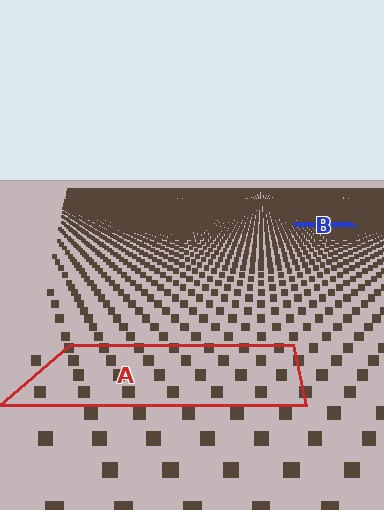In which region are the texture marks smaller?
The texture marks are smaller in region B, because it is farther away.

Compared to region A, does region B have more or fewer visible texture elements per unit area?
Region B has more texture elements per unit area — they are packed more densely because it is farther away.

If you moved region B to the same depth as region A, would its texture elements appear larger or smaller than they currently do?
They would appear larger. At a closer depth, the same texture elements are projected at a bigger on-screen size.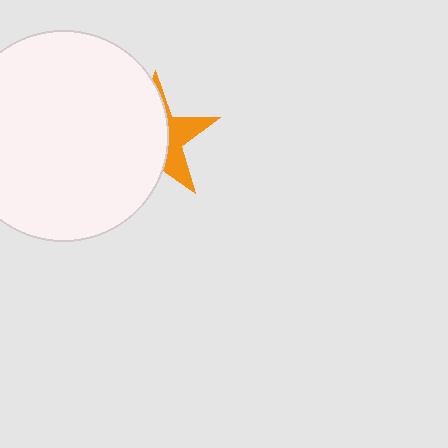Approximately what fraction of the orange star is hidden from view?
Roughly 65% of the orange star is hidden behind the white circle.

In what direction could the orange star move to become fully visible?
The orange star could move right. That would shift it out from behind the white circle entirely.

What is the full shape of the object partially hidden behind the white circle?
The partially hidden object is an orange star.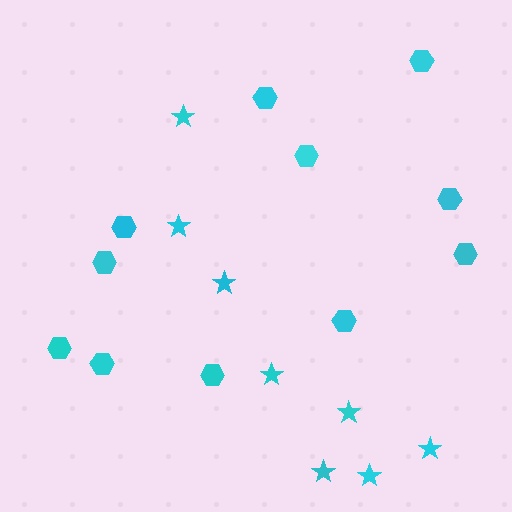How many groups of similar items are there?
There are 2 groups: one group of stars (8) and one group of hexagons (11).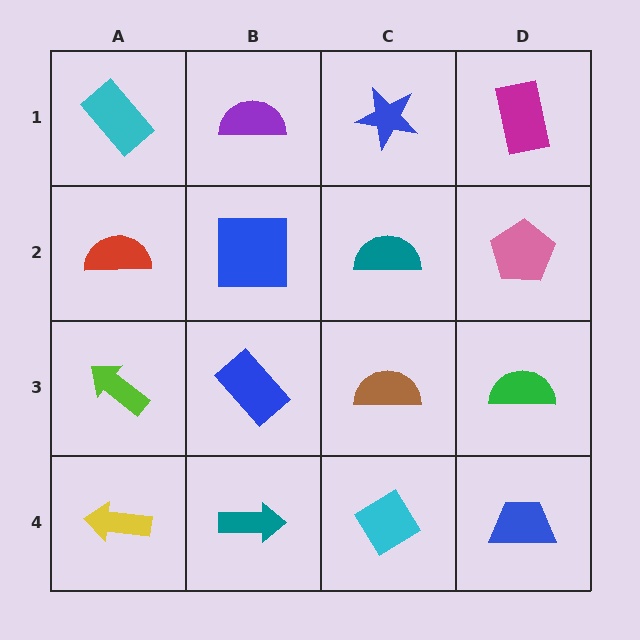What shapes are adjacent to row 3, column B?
A blue square (row 2, column B), a teal arrow (row 4, column B), a lime arrow (row 3, column A), a brown semicircle (row 3, column C).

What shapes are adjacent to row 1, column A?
A red semicircle (row 2, column A), a purple semicircle (row 1, column B).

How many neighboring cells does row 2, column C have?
4.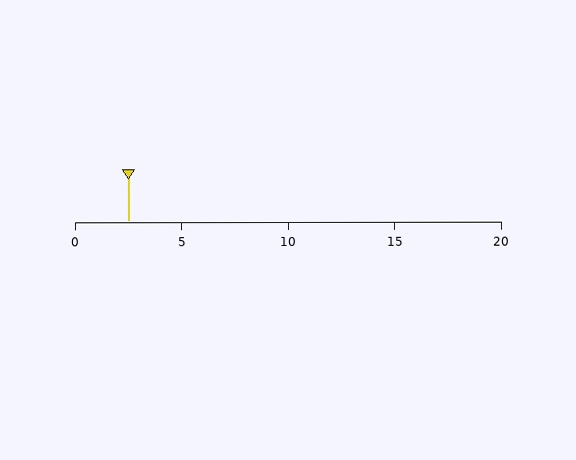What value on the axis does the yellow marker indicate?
The marker indicates approximately 2.5.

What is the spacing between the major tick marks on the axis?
The major ticks are spaced 5 apart.